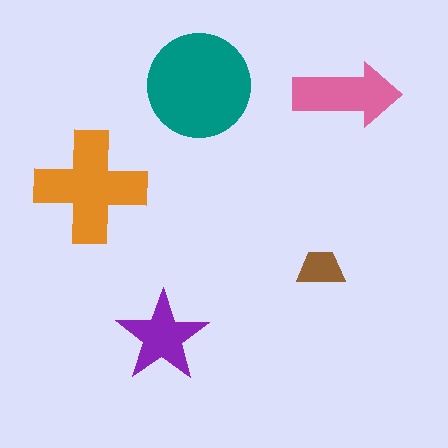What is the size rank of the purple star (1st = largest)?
4th.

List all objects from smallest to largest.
The brown trapezoid, the purple star, the pink arrow, the orange cross, the teal circle.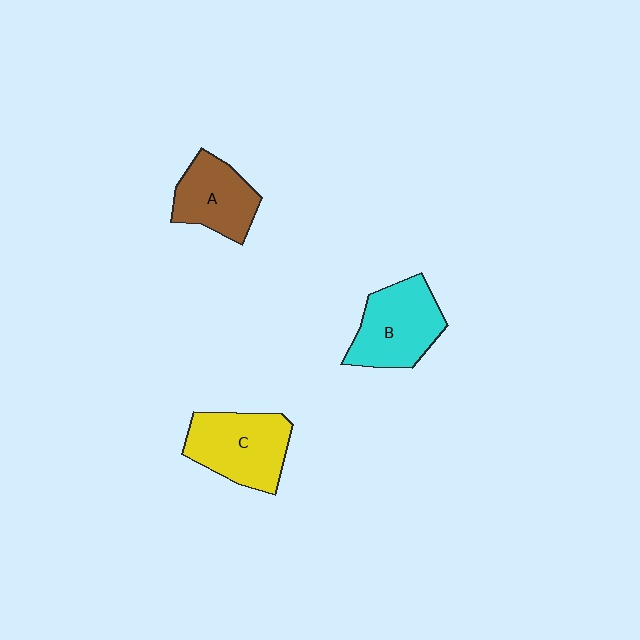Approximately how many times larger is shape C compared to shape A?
Approximately 1.3 times.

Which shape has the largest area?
Shape C (yellow).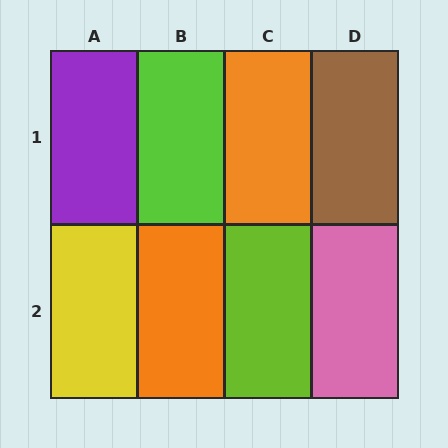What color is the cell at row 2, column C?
Lime.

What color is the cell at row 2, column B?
Orange.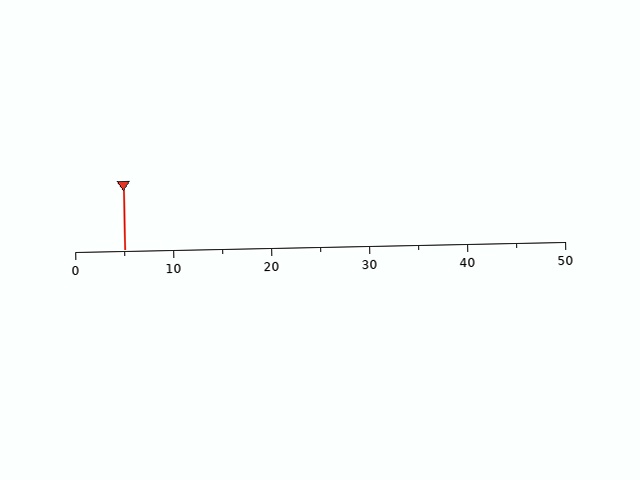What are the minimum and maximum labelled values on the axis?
The axis runs from 0 to 50.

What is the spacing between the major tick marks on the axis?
The major ticks are spaced 10 apart.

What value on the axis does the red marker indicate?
The marker indicates approximately 5.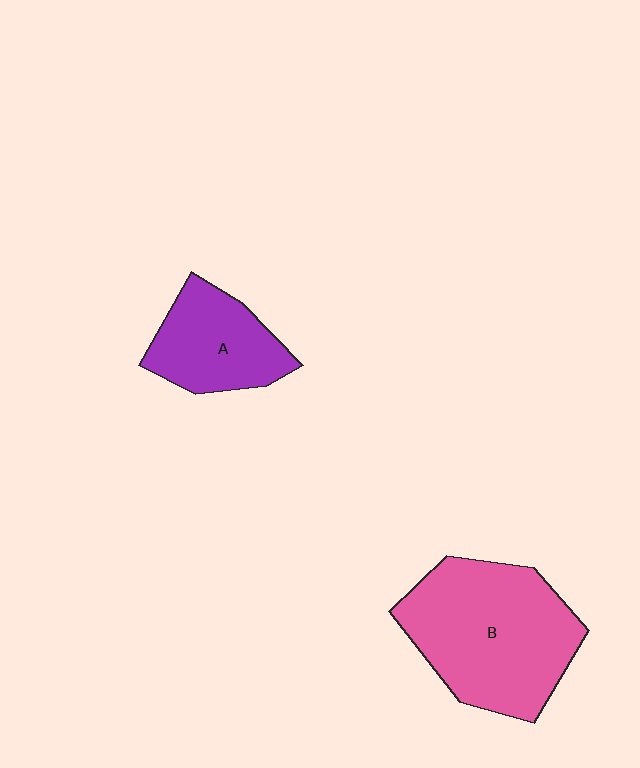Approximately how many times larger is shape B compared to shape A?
Approximately 1.9 times.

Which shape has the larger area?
Shape B (pink).